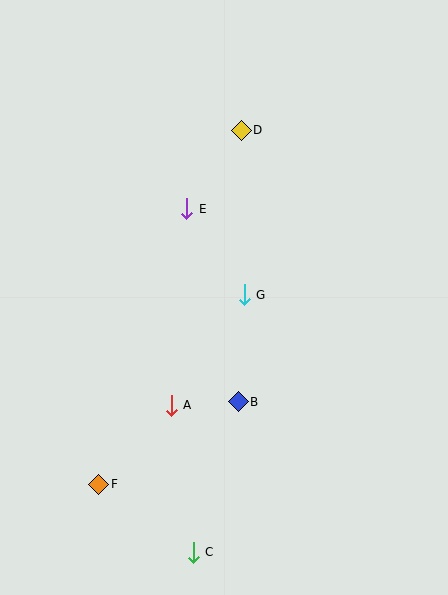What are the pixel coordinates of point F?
Point F is at (99, 484).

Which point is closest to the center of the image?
Point G at (244, 295) is closest to the center.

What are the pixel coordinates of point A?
Point A is at (171, 405).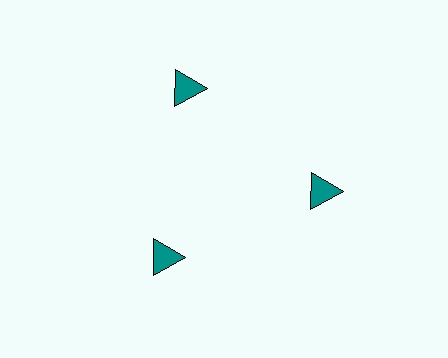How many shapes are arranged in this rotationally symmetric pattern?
There are 3 shapes, arranged in 3 groups of 1.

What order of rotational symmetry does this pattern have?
This pattern has 3-fold rotational symmetry.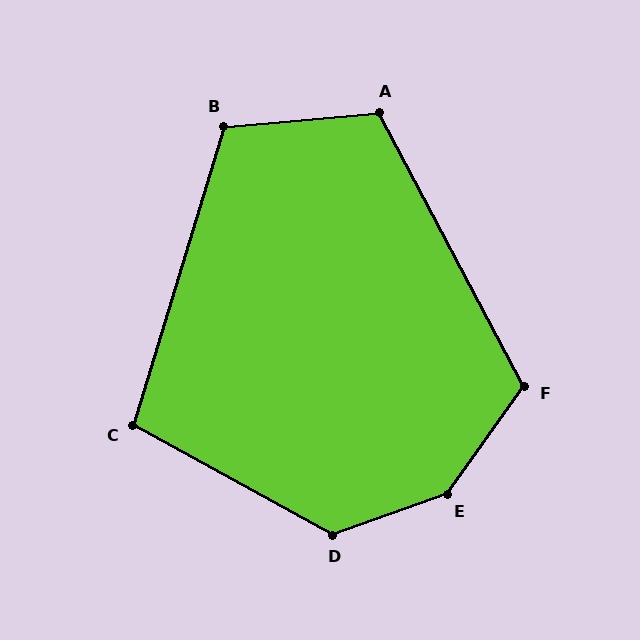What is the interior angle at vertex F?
Approximately 116 degrees (obtuse).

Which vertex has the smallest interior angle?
C, at approximately 102 degrees.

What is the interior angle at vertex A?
Approximately 113 degrees (obtuse).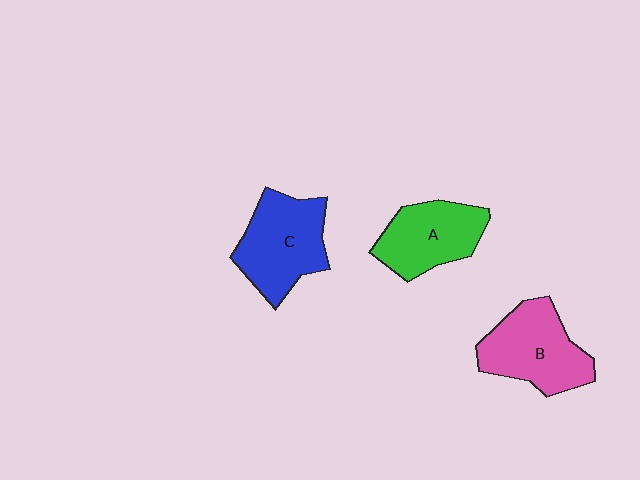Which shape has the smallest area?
Shape A (green).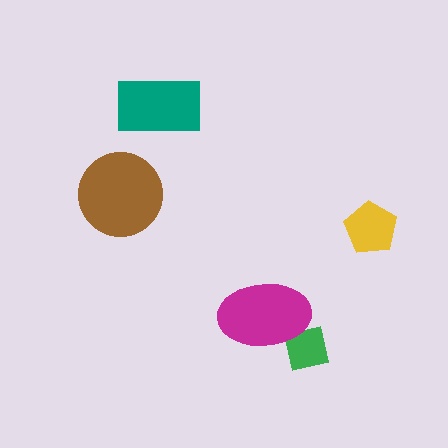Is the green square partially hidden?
Yes, it is partially covered by another shape.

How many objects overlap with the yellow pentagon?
0 objects overlap with the yellow pentagon.